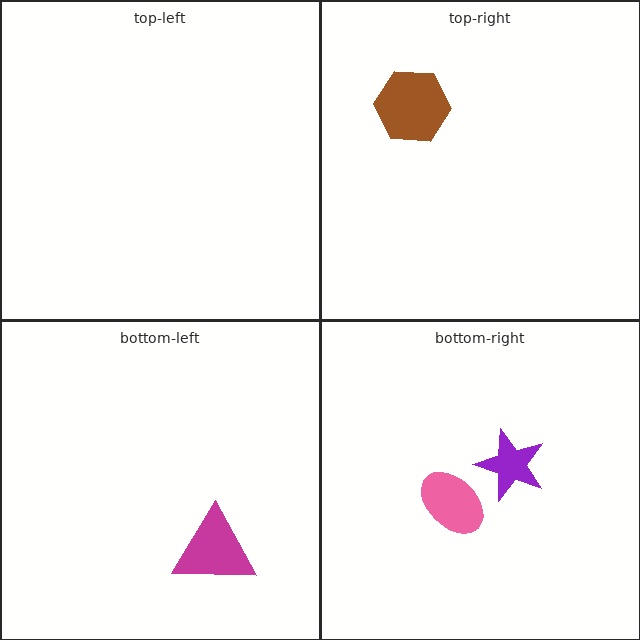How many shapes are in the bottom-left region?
1.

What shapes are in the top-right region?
The brown hexagon.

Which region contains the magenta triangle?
The bottom-left region.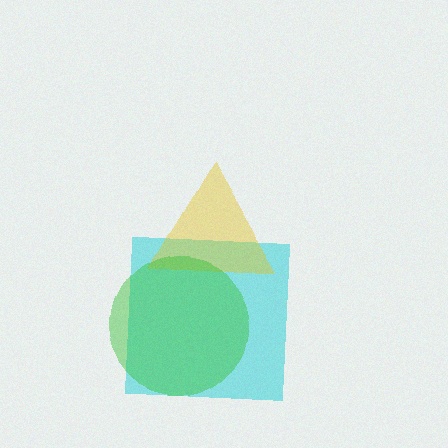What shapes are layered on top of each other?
The layered shapes are: a cyan square, a yellow triangle, a green circle.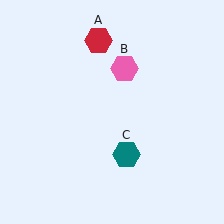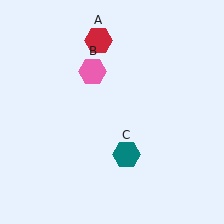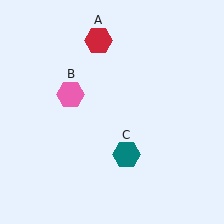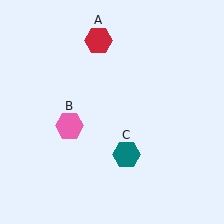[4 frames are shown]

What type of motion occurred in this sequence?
The pink hexagon (object B) rotated counterclockwise around the center of the scene.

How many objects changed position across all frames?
1 object changed position: pink hexagon (object B).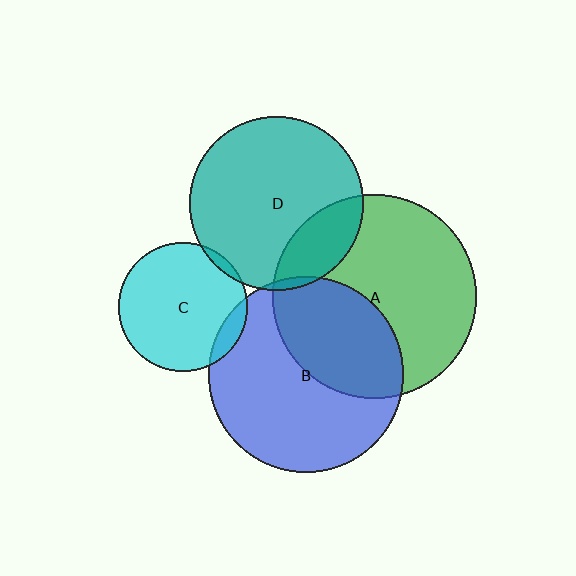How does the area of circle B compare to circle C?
Approximately 2.3 times.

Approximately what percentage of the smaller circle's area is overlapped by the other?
Approximately 5%.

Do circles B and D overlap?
Yes.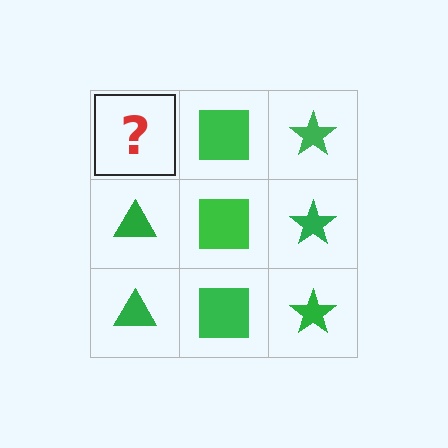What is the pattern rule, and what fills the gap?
The rule is that each column has a consistent shape. The gap should be filled with a green triangle.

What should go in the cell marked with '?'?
The missing cell should contain a green triangle.